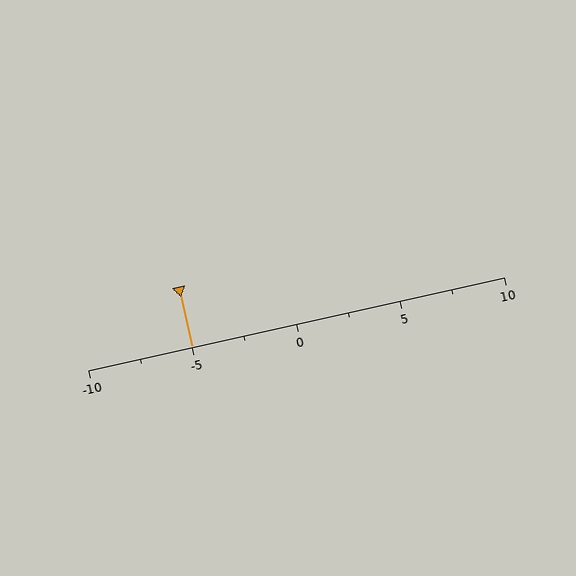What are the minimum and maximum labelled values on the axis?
The axis runs from -10 to 10.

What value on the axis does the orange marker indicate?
The marker indicates approximately -5.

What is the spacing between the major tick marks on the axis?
The major ticks are spaced 5 apart.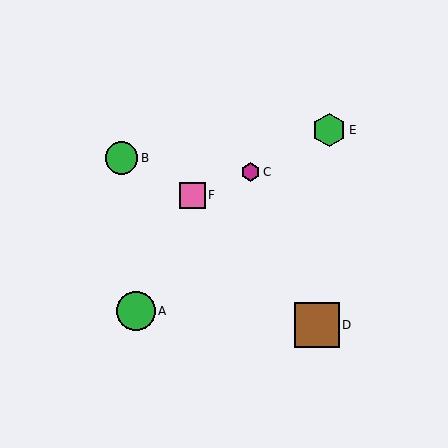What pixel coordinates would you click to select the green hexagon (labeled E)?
Click at (329, 130) to select the green hexagon E.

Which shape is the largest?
The brown square (labeled D) is the largest.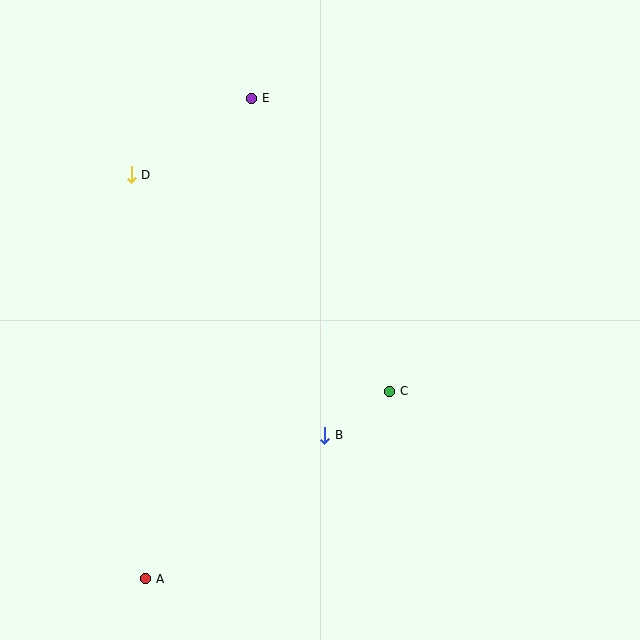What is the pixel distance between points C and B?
The distance between C and B is 78 pixels.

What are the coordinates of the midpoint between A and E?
The midpoint between A and E is at (199, 338).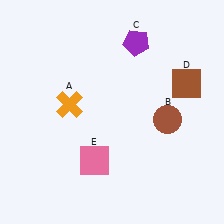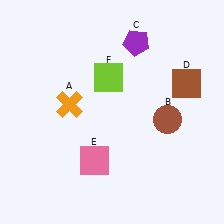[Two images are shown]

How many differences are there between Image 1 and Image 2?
There is 1 difference between the two images.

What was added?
A lime square (F) was added in Image 2.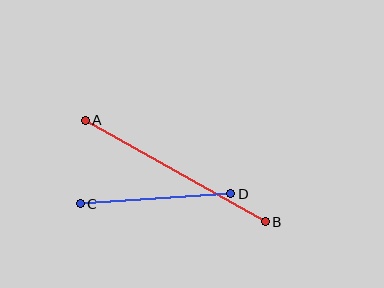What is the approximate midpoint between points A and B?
The midpoint is at approximately (175, 171) pixels.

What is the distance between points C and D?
The distance is approximately 151 pixels.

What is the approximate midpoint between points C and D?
The midpoint is at approximately (156, 199) pixels.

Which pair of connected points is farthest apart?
Points A and B are farthest apart.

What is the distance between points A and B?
The distance is approximately 207 pixels.